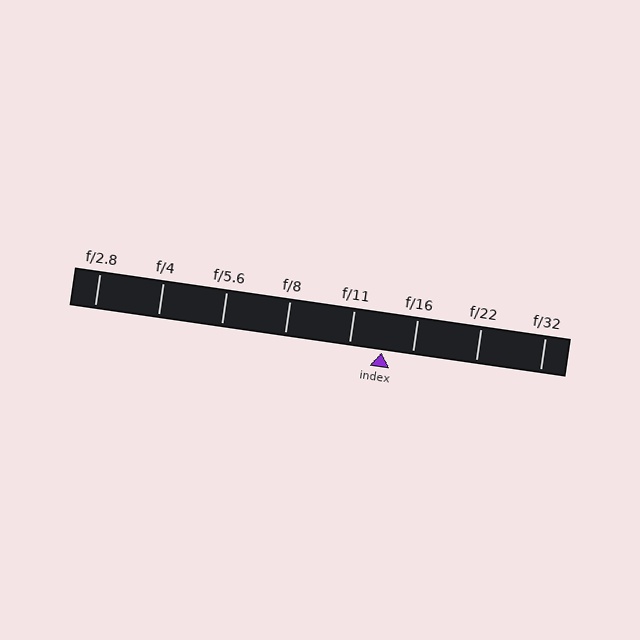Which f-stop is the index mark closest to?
The index mark is closest to f/16.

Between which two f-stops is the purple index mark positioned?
The index mark is between f/11 and f/16.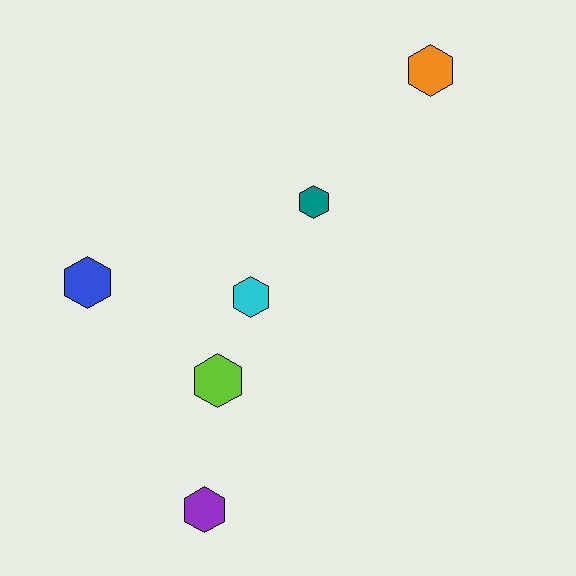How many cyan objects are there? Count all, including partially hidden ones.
There is 1 cyan object.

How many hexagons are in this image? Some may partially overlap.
There are 6 hexagons.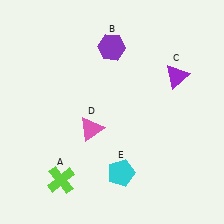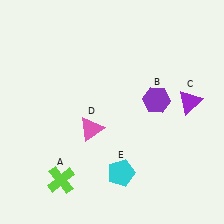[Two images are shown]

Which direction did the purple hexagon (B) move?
The purple hexagon (B) moved down.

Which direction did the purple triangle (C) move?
The purple triangle (C) moved down.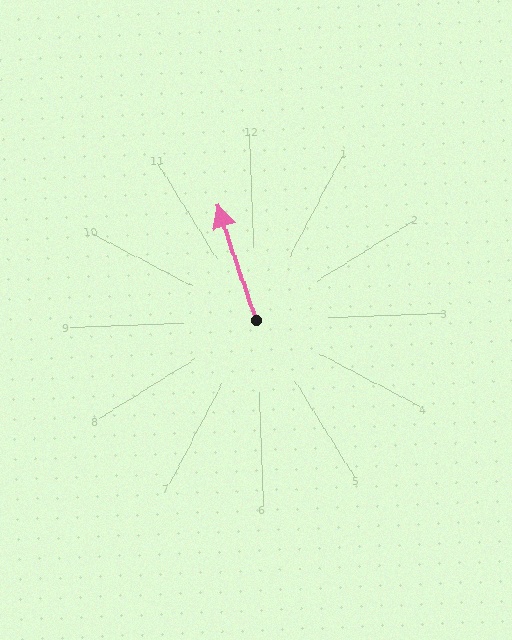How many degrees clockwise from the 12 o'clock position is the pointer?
Approximately 344 degrees.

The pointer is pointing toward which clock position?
Roughly 11 o'clock.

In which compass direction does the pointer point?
North.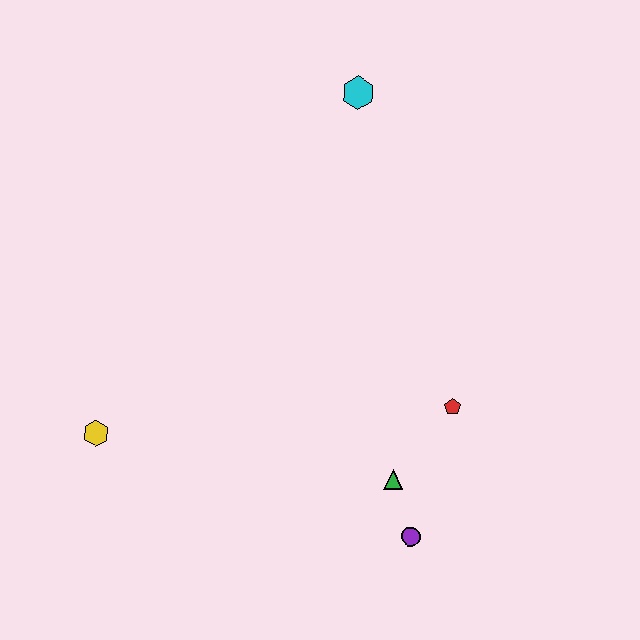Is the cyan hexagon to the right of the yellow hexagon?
Yes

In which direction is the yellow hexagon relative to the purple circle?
The yellow hexagon is to the left of the purple circle.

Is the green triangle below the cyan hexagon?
Yes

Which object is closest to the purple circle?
The green triangle is closest to the purple circle.